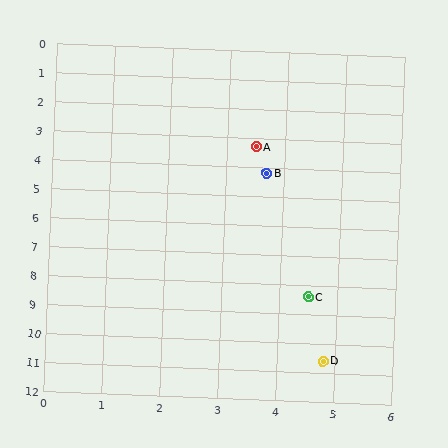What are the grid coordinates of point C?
Point C is at approximately (4.5, 8.4).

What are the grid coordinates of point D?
Point D is at approximately (4.8, 10.6).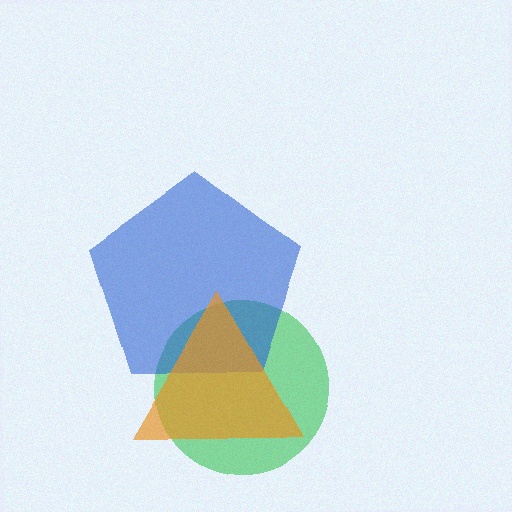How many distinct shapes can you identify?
There are 3 distinct shapes: a green circle, a blue pentagon, an orange triangle.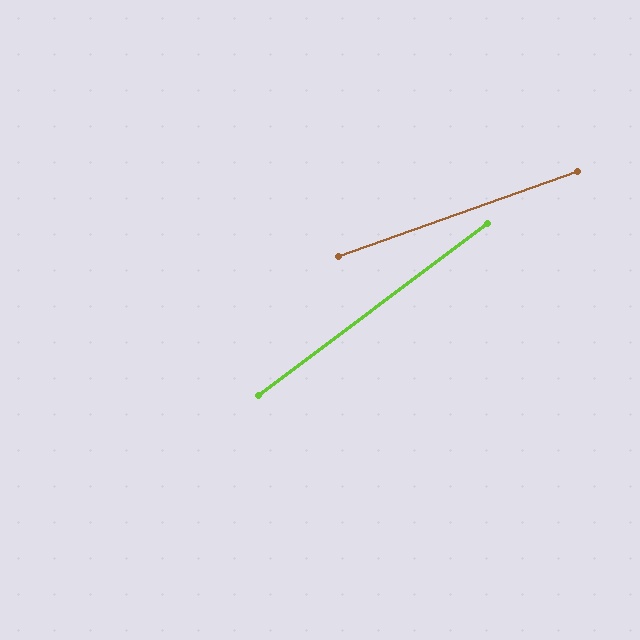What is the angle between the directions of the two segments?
Approximately 17 degrees.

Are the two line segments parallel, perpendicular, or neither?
Neither parallel nor perpendicular — they differ by about 17°.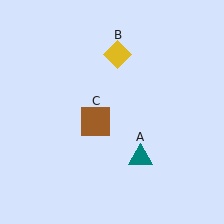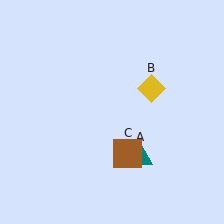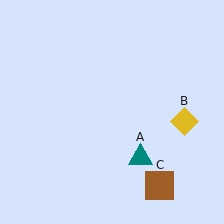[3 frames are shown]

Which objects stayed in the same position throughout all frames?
Teal triangle (object A) remained stationary.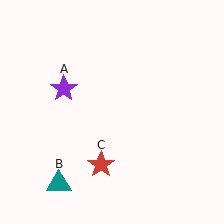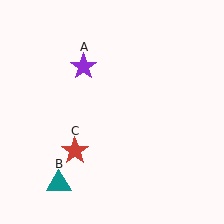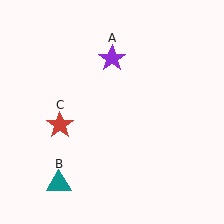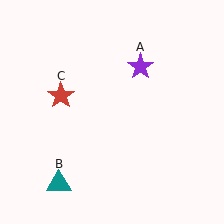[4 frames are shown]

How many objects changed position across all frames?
2 objects changed position: purple star (object A), red star (object C).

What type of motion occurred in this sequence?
The purple star (object A), red star (object C) rotated clockwise around the center of the scene.